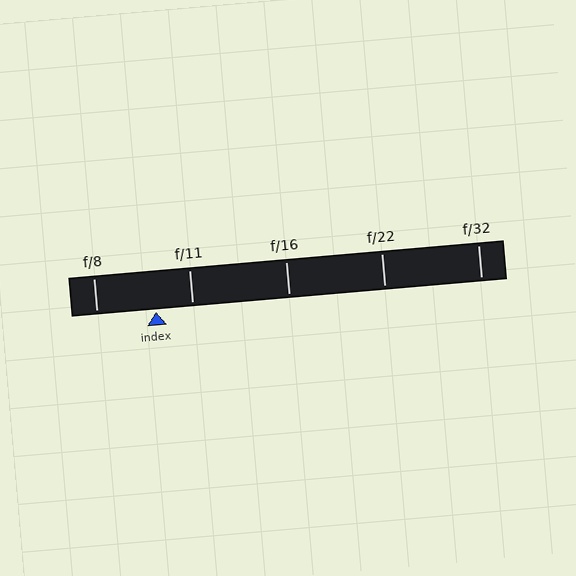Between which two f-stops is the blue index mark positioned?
The index mark is between f/8 and f/11.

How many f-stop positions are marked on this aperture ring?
There are 5 f-stop positions marked.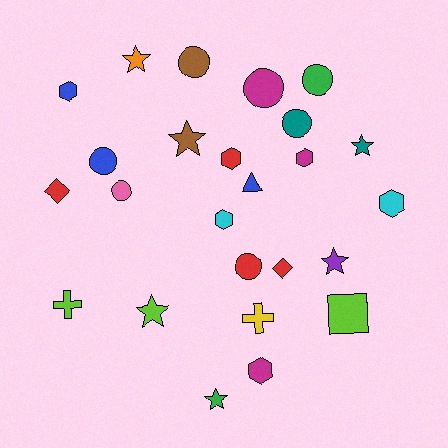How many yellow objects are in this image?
There is 1 yellow object.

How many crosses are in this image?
There are 2 crosses.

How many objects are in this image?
There are 25 objects.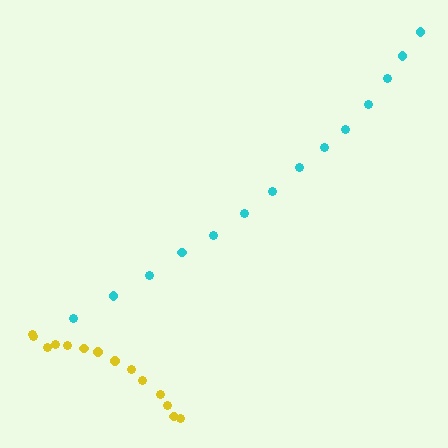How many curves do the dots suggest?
There are 2 distinct paths.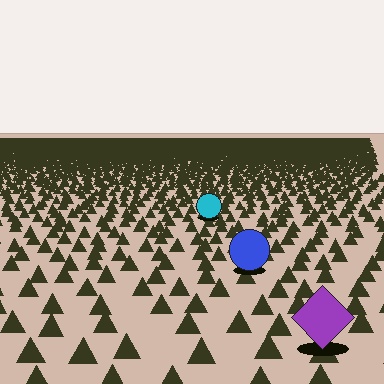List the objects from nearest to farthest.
From nearest to farthest: the purple diamond, the blue circle, the cyan circle.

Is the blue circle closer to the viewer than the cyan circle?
Yes. The blue circle is closer — you can tell from the texture gradient: the ground texture is coarser near it.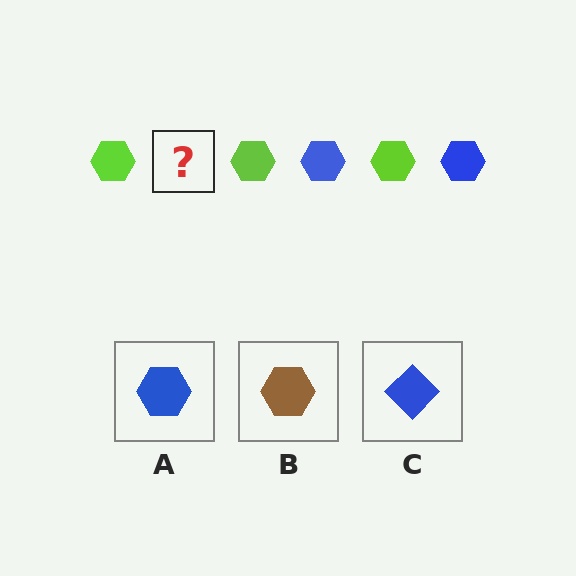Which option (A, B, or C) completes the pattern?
A.